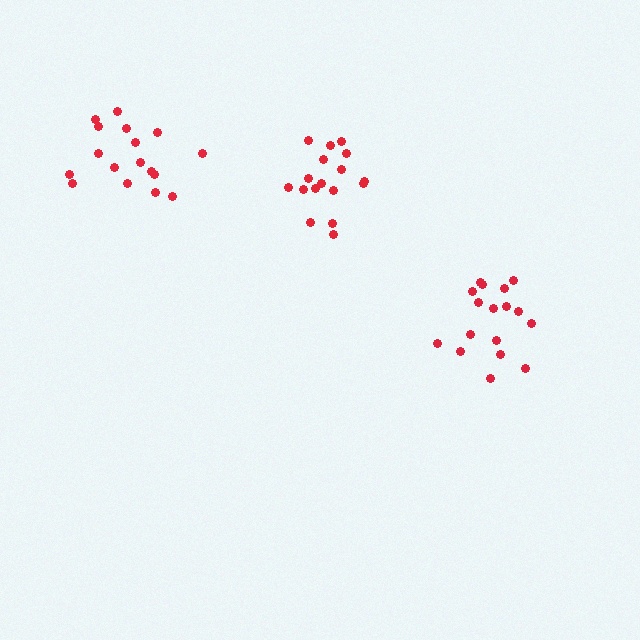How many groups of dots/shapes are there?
There are 3 groups.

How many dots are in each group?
Group 1: 17 dots, Group 2: 17 dots, Group 3: 17 dots (51 total).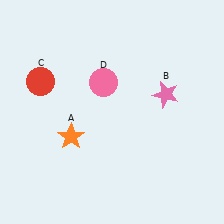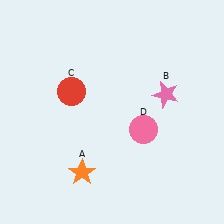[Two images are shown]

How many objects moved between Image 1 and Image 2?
3 objects moved between the two images.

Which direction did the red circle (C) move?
The red circle (C) moved right.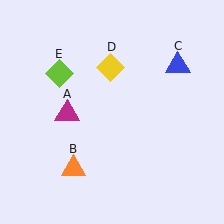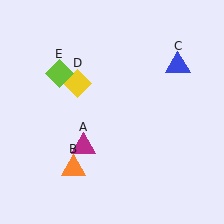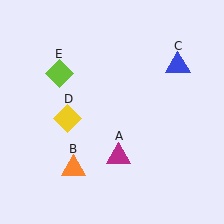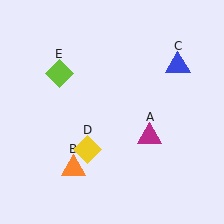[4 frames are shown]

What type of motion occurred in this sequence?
The magenta triangle (object A), yellow diamond (object D) rotated counterclockwise around the center of the scene.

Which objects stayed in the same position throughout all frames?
Orange triangle (object B) and blue triangle (object C) and lime diamond (object E) remained stationary.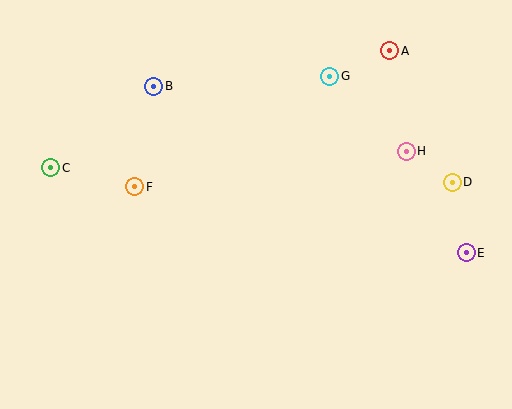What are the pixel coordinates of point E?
Point E is at (466, 253).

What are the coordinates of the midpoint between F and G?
The midpoint between F and G is at (232, 131).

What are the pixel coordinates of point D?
Point D is at (452, 182).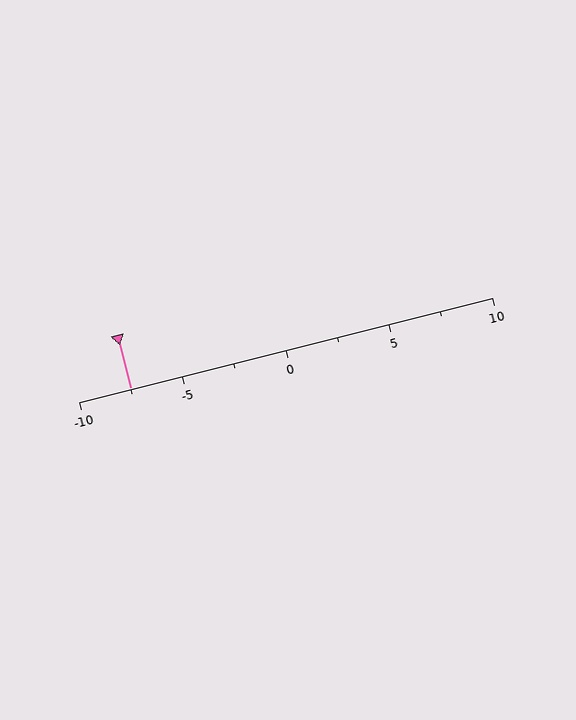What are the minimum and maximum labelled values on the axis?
The axis runs from -10 to 10.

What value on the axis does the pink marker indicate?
The marker indicates approximately -7.5.